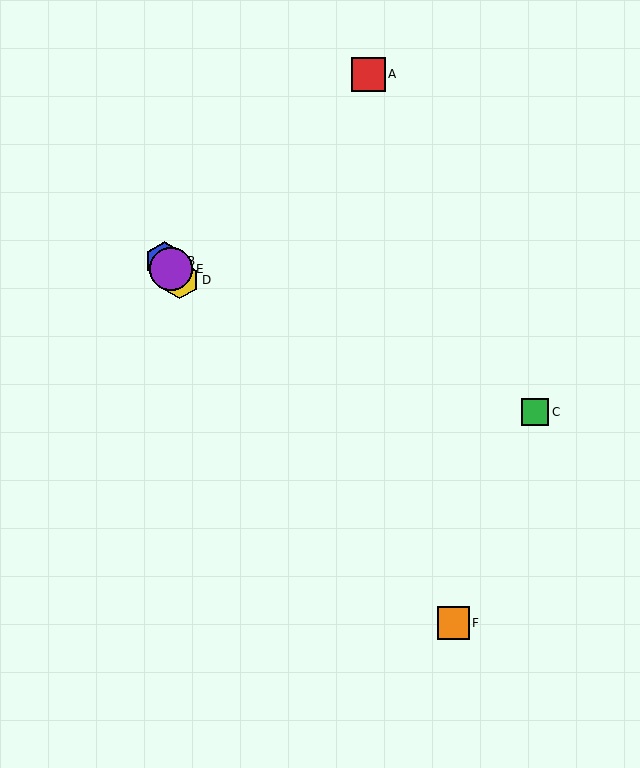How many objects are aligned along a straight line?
4 objects (B, D, E, F) are aligned along a straight line.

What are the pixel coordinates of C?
Object C is at (535, 412).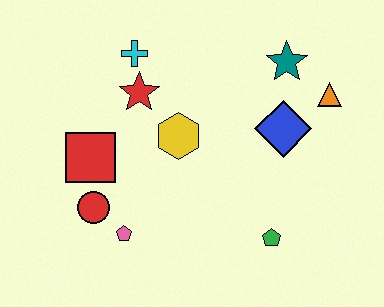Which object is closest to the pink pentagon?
The red circle is closest to the pink pentagon.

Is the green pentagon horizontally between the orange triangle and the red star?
Yes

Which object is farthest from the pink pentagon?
The orange triangle is farthest from the pink pentagon.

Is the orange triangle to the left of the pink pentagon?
No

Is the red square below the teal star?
Yes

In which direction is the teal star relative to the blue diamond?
The teal star is above the blue diamond.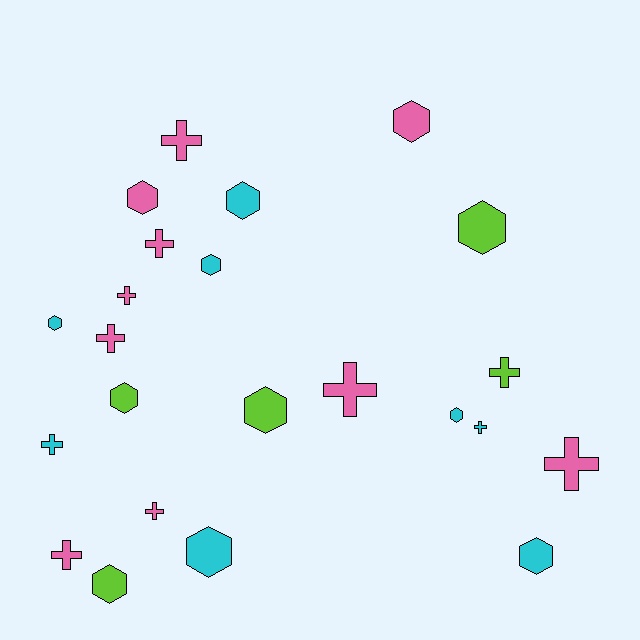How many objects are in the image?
There are 23 objects.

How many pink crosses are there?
There are 8 pink crosses.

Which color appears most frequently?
Pink, with 10 objects.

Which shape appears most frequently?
Hexagon, with 12 objects.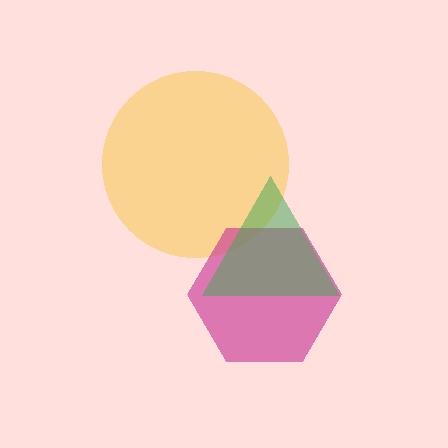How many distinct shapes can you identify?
There are 3 distinct shapes: a yellow circle, a magenta hexagon, a green triangle.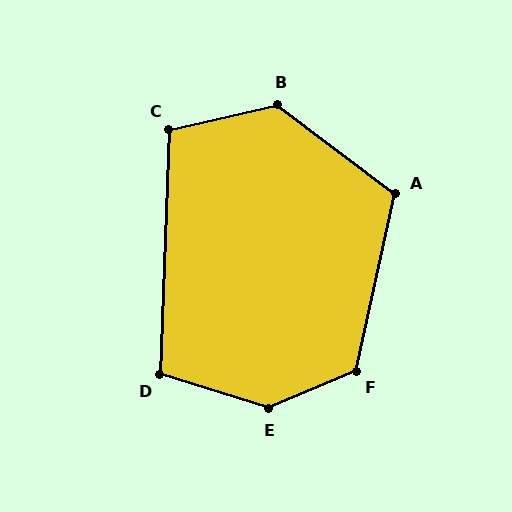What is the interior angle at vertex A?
Approximately 114 degrees (obtuse).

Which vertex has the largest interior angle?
E, at approximately 140 degrees.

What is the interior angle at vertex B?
Approximately 130 degrees (obtuse).